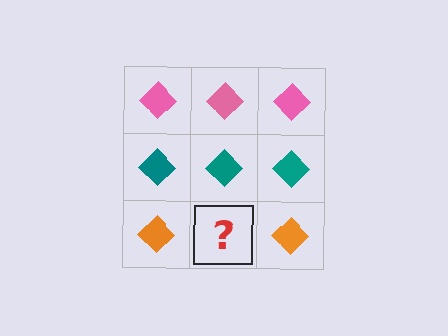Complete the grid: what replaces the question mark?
The question mark should be replaced with an orange diamond.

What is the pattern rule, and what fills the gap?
The rule is that each row has a consistent color. The gap should be filled with an orange diamond.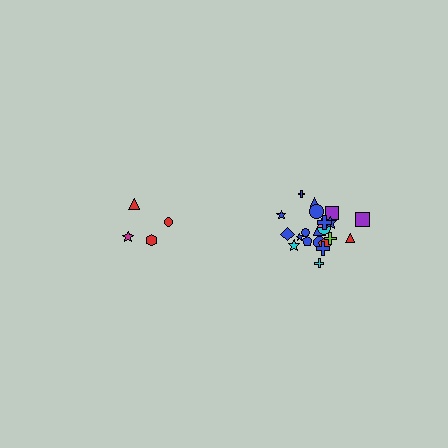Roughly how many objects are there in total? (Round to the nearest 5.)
Roughly 25 objects in total.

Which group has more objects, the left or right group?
The right group.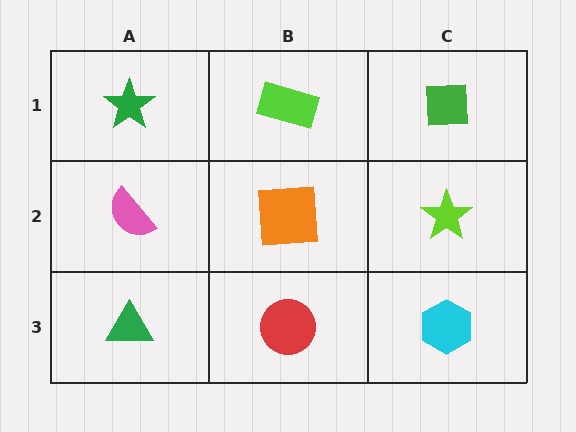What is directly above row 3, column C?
A lime star.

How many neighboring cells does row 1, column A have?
2.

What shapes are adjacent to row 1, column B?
An orange square (row 2, column B), a green star (row 1, column A), a green square (row 1, column C).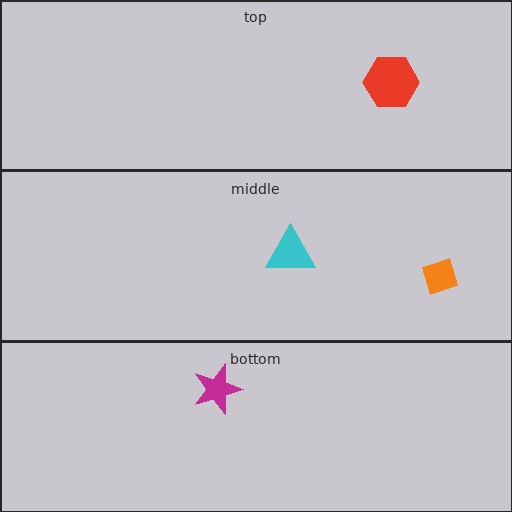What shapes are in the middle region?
The orange diamond, the cyan triangle.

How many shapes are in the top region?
1.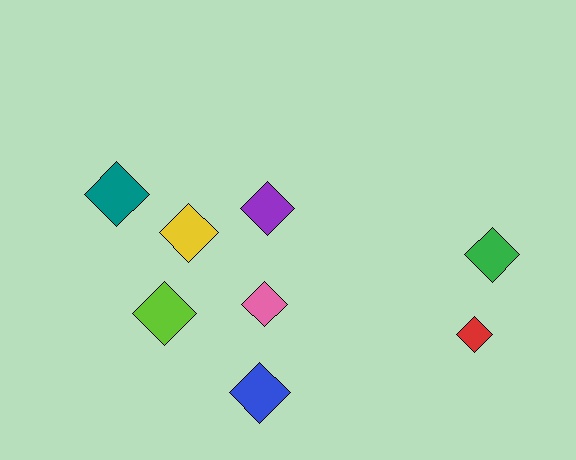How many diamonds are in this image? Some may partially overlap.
There are 8 diamonds.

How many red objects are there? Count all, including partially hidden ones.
There is 1 red object.